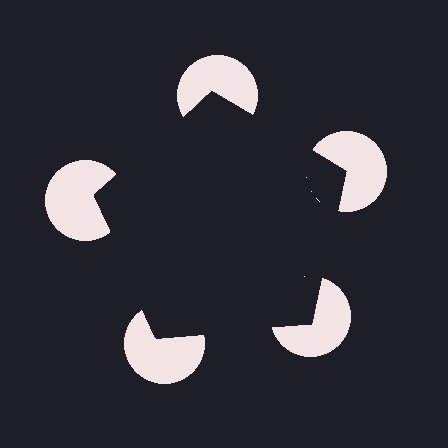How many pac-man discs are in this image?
There are 5 — one at each vertex of the illusory pentagon.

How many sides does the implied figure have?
5 sides.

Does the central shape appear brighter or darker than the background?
It typically appears slightly darker than the background, even though no actual brightness change is drawn.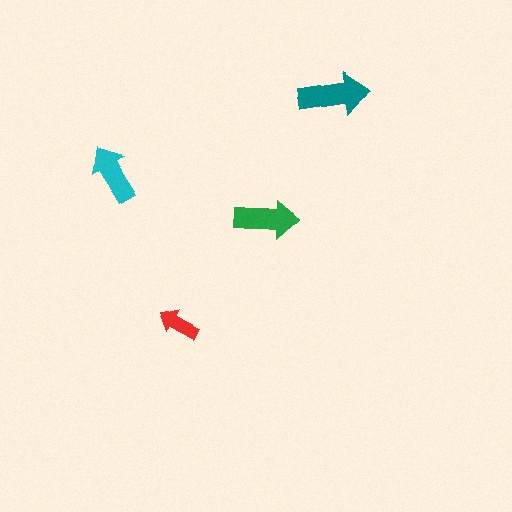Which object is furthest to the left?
The cyan arrow is leftmost.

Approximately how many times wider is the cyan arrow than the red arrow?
About 1.5 times wider.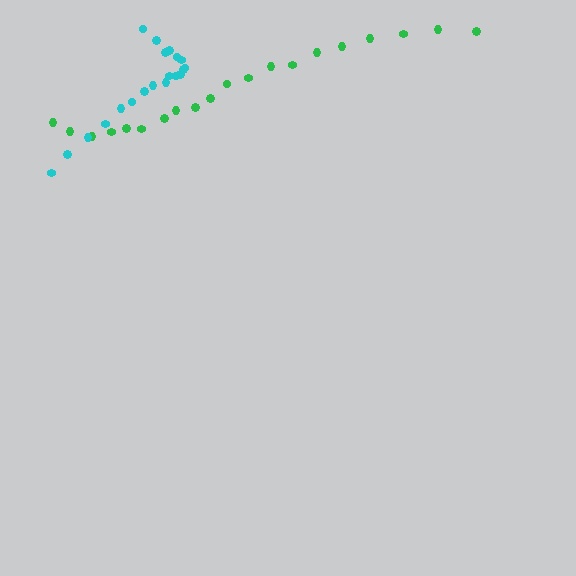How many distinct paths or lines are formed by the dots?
There are 2 distinct paths.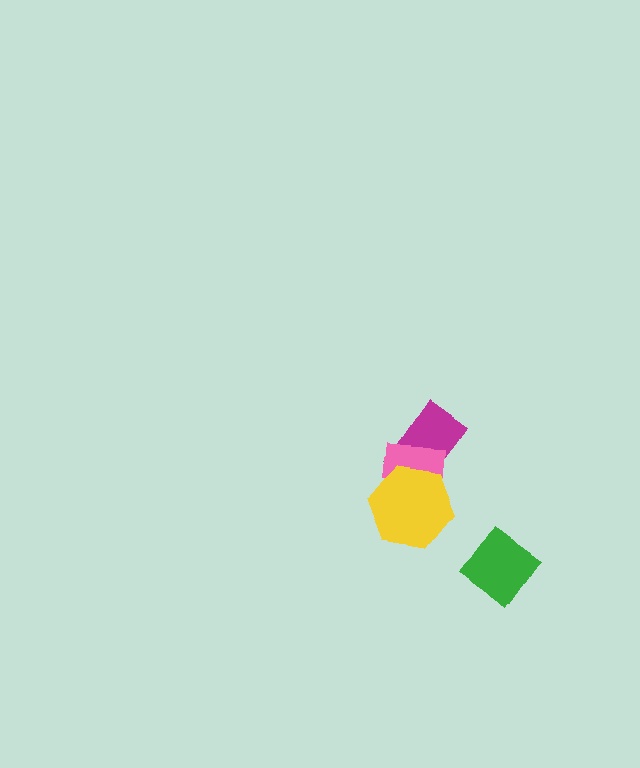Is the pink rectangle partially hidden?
Yes, it is partially covered by another shape.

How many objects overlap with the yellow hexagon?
2 objects overlap with the yellow hexagon.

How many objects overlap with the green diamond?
0 objects overlap with the green diamond.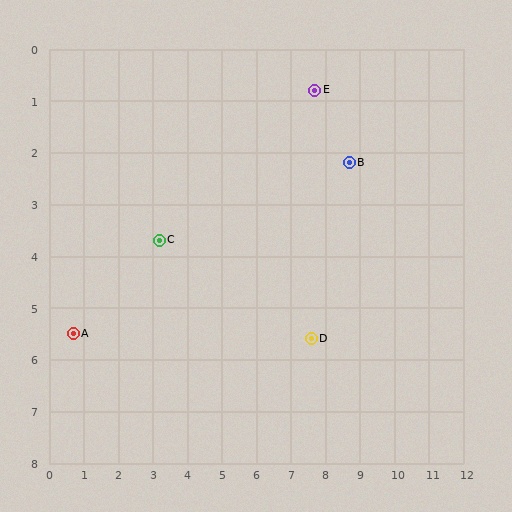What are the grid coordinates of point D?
Point D is at approximately (7.6, 5.6).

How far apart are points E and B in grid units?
Points E and B are about 1.7 grid units apart.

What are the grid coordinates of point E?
Point E is at approximately (7.7, 0.8).